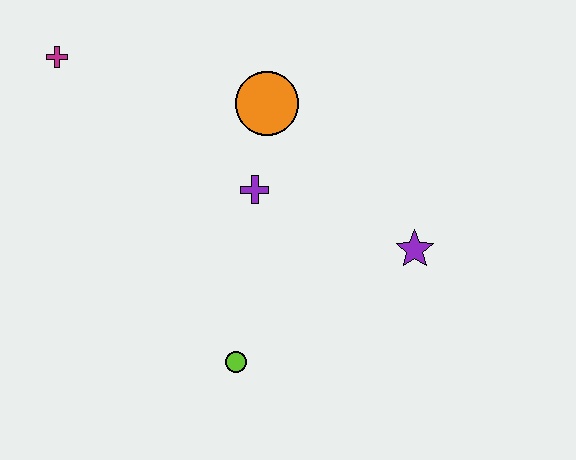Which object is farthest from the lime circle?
The magenta cross is farthest from the lime circle.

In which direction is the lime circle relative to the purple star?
The lime circle is to the left of the purple star.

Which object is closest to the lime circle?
The purple cross is closest to the lime circle.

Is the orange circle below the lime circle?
No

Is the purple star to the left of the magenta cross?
No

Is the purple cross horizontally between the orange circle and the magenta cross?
Yes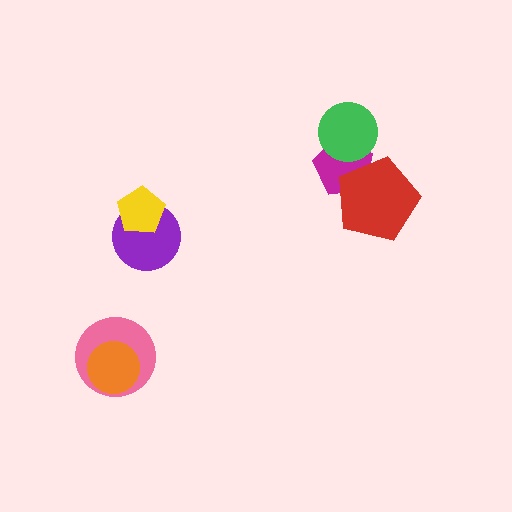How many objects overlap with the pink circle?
1 object overlaps with the pink circle.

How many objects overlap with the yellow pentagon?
1 object overlaps with the yellow pentagon.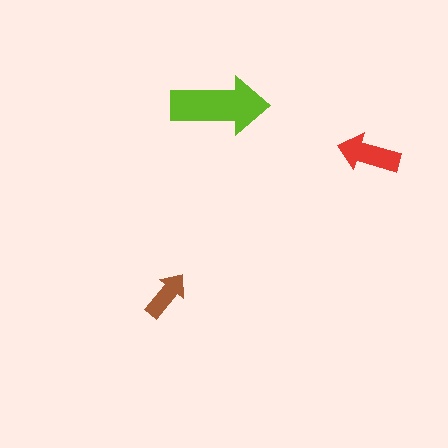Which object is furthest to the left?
The brown arrow is leftmost.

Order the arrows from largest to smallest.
the lime one, the red one, the brown one.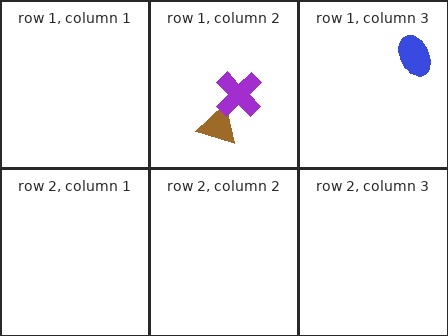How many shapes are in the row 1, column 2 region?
2.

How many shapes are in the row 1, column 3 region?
1.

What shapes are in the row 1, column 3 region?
The blue ellipse.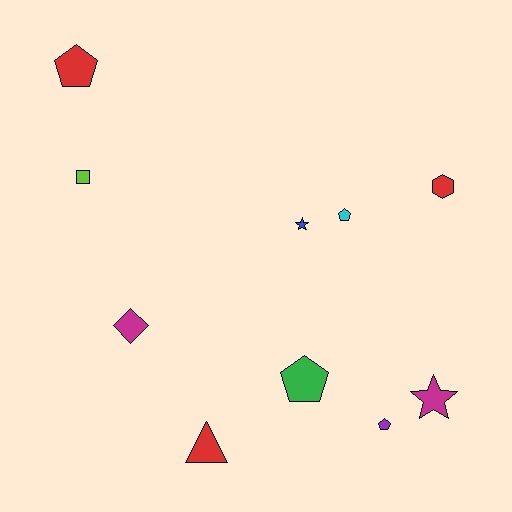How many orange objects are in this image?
There are no orange objects.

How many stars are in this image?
There are 2 stars.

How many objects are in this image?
There are 10 objects.